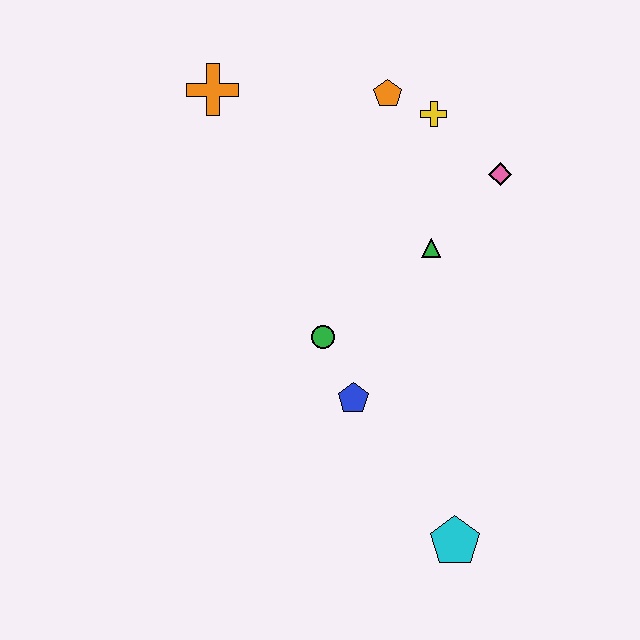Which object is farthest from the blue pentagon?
The orange cross is farthest from the blue pentagon.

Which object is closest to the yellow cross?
The orange pentagon is closest to the yellow cross.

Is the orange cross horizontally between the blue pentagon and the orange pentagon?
No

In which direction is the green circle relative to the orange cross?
The green circle is below the orange cross.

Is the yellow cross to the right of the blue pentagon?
Yes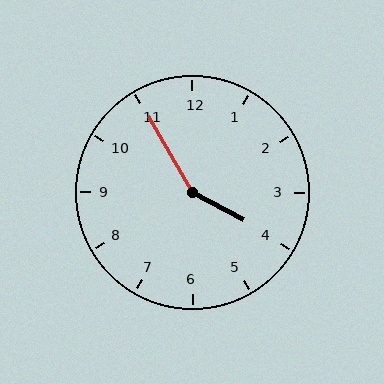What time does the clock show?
3:55.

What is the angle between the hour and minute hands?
Approximately 148 degrees.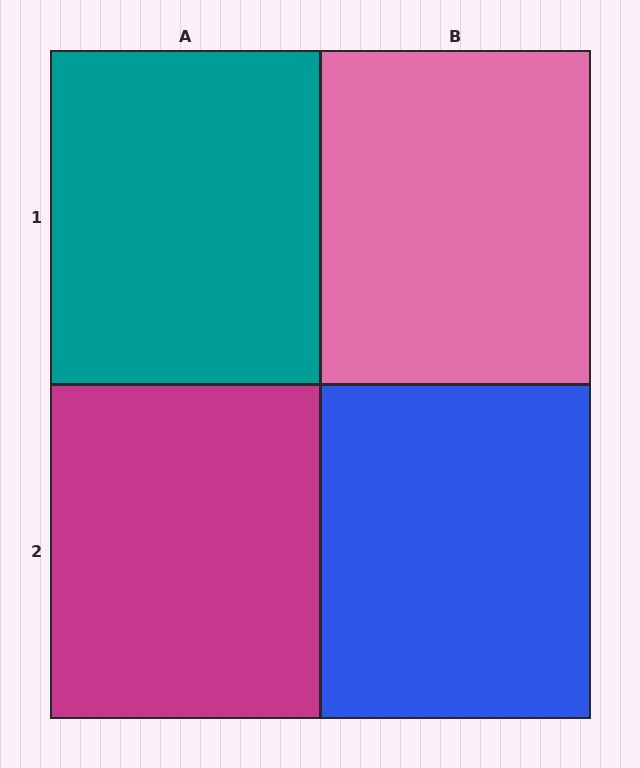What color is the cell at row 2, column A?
Magenta.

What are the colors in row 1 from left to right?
Teal, pink.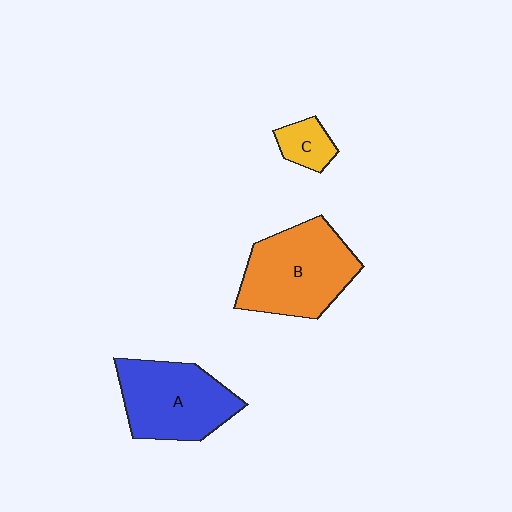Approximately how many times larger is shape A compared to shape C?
Approximately 3.4 times.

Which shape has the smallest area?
Shape C (yellow).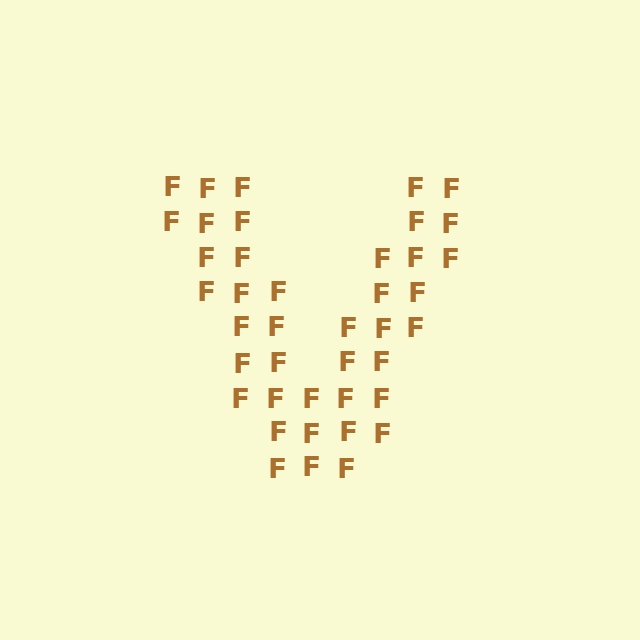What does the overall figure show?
The overall figure shows the letter V.